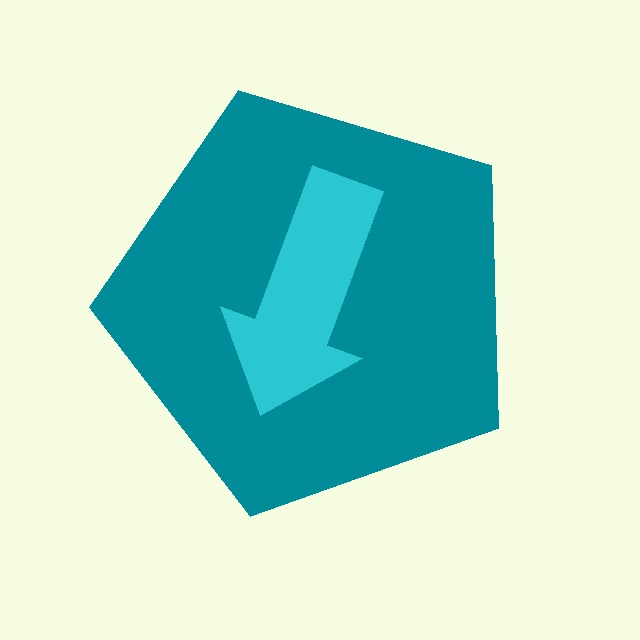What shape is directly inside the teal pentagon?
The cyan arrow.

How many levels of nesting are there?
2.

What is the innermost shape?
The cyan arrow.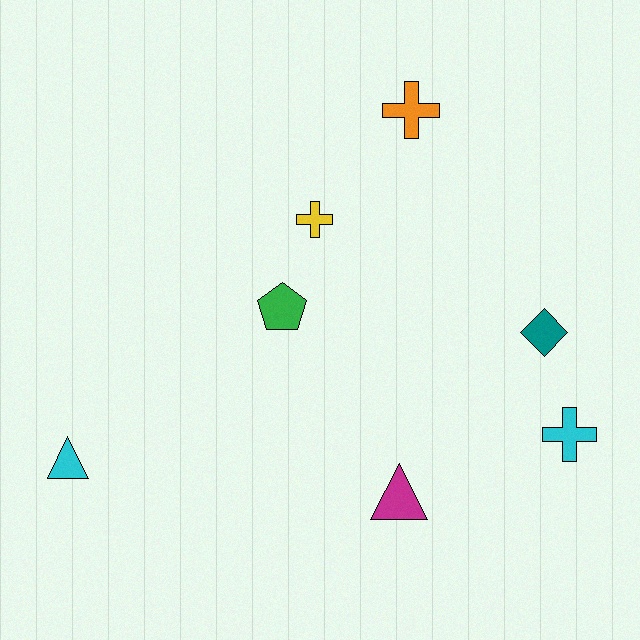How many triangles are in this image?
There are 2 triangles.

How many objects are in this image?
There are 7 objects.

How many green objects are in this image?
There is 1 green object.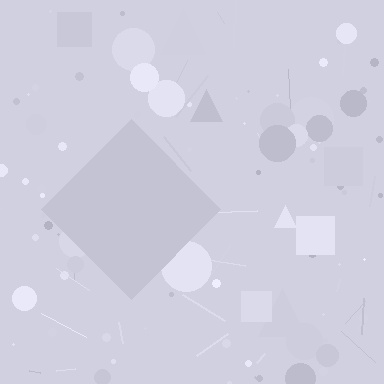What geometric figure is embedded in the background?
A diamond is embedded in the background.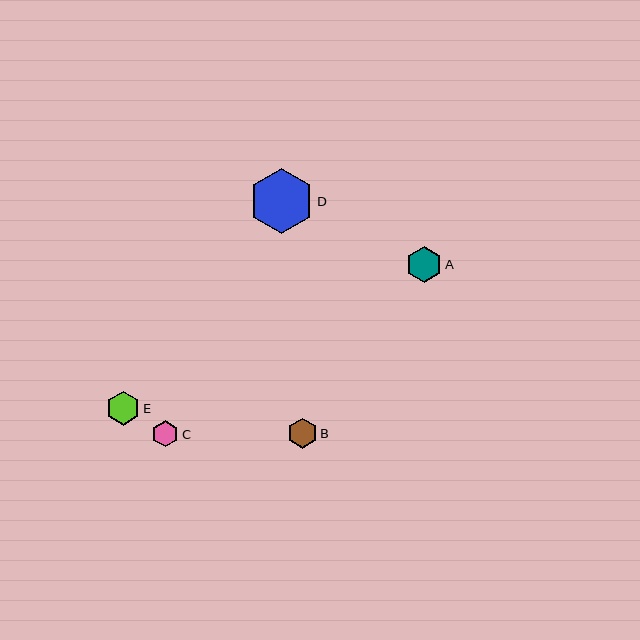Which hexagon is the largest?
Hexagon D is the largest with a size of approximately 65 pixels.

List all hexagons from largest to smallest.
From largest to smallest: D, A, E, B, C.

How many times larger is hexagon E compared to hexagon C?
Hexagon E is approximately 1.3 times the size of hexagon C.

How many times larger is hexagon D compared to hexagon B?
Hexagon D is approximately 2.2 times the size of hexagon B.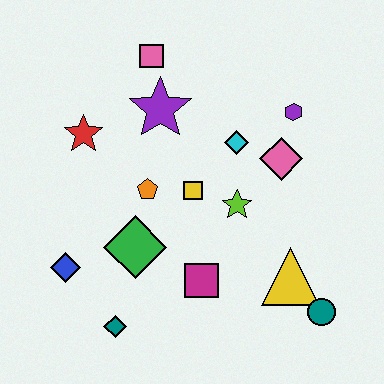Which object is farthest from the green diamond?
The purple hexagon is farthest from the green diamond.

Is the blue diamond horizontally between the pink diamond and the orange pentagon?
No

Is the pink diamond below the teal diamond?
No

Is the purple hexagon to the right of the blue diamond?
Yes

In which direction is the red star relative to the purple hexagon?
The red star is to the left of the purple hexagon.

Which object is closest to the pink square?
The purple star is closest to the pink square.